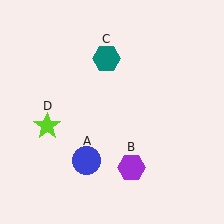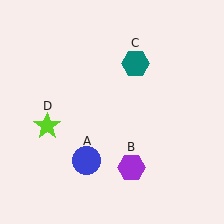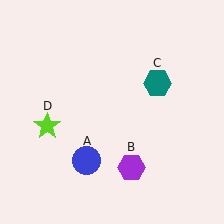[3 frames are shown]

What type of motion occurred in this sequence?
The teal hexagon (object C) rotated clockwise around the center of the scene.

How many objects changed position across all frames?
1 object changed position: teal hexagon (object C).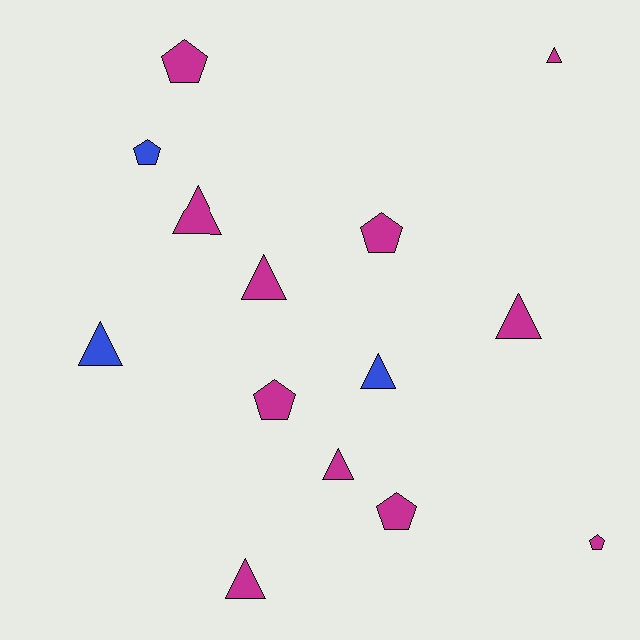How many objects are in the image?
There are 14 objects.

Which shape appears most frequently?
Triangle, with 8 objects.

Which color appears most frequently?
Magenta, with 11 objects.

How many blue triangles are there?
There are 2 blue triangles.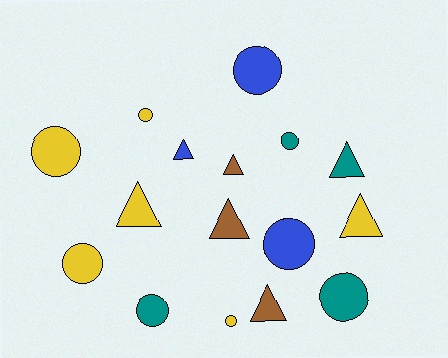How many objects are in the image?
There are 16 objects.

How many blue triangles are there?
There is 1 blue triangle.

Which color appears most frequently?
Yellow, with 6 objects.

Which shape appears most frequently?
Circle, with 9 objects.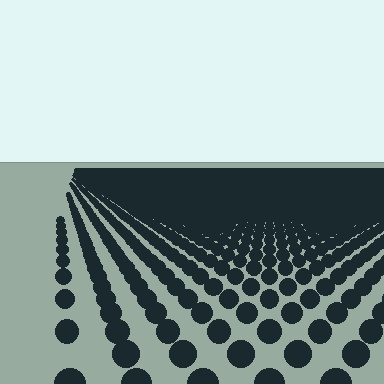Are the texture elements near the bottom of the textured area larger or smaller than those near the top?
Larger. Near the bottom, elements are closer to the viewer and appear at a bigger on-screen size.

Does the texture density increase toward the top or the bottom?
Density increases toward the top.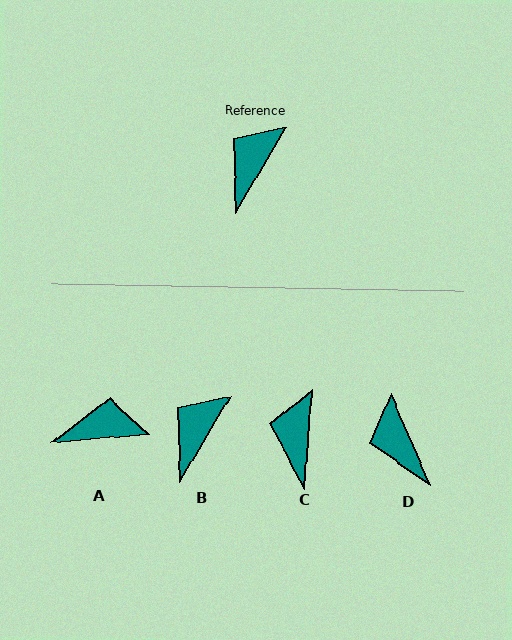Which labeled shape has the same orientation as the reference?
B.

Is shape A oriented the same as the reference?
No, it is off by about 55 degrees.